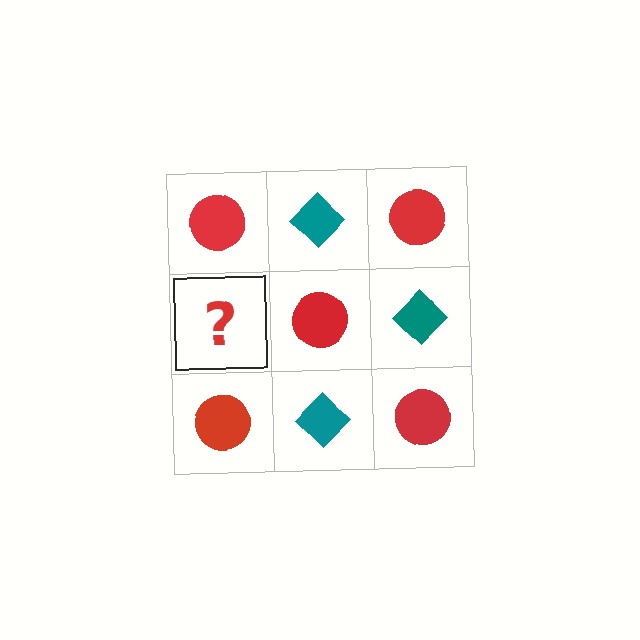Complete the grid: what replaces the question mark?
The question mark should be replaced with a teal diamond.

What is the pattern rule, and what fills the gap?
The rule is that it alternates red circle and teal diamond in a checkerboard pattern. The gap should be filled with a teal diamond.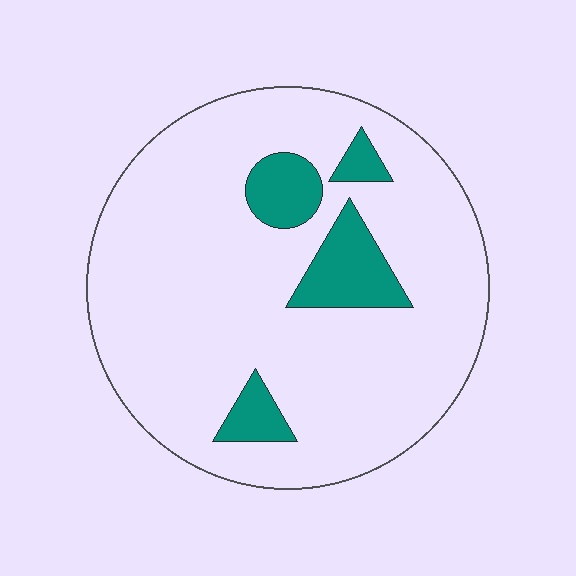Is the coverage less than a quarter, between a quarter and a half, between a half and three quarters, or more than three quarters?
Less than a quarter.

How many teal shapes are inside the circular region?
4.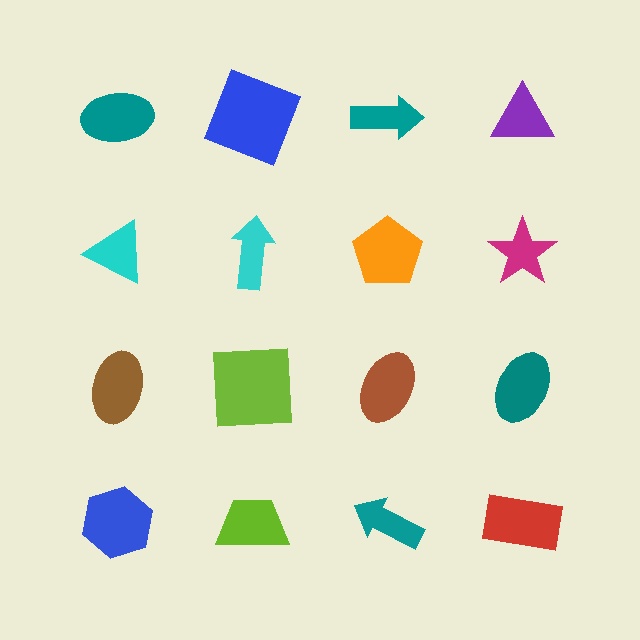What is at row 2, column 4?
A magenta star.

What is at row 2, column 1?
A cyan triangle.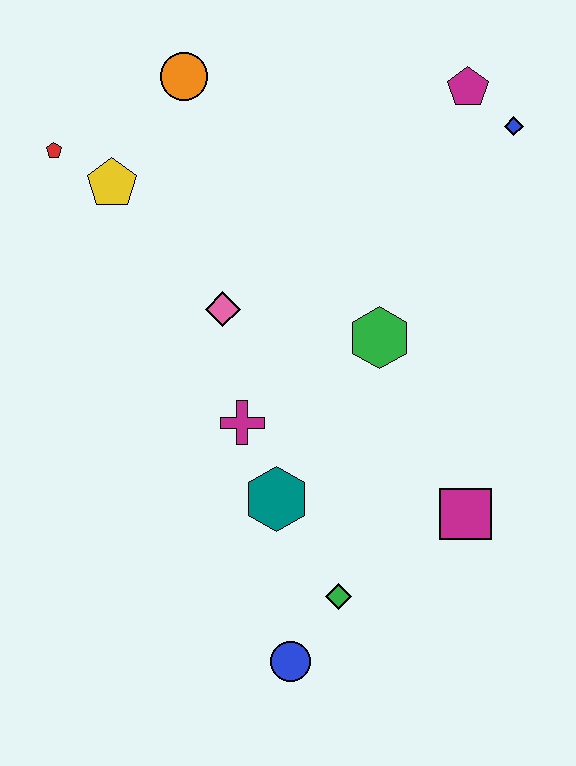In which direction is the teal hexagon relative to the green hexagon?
The teal hexagon is below the green hexagon.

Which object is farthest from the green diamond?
The orange circle is farthest from the green diamond.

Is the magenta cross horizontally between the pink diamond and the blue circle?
Yes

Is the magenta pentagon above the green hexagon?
Yes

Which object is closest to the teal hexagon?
The magenta cross is closest to the teal hexagon.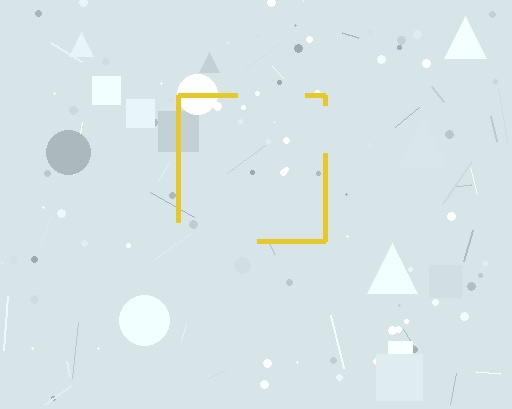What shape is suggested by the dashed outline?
The dashed outline suggests a square.